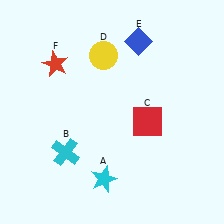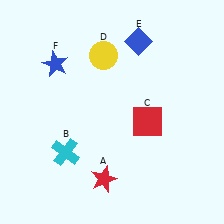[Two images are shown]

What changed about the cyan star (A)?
In Image 1, A is cyan. In Image 2, it changed to red.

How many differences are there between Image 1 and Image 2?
There are 2 differences between the two images.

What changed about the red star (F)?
In Image 1, F is red. In Image 2, it changed to blue.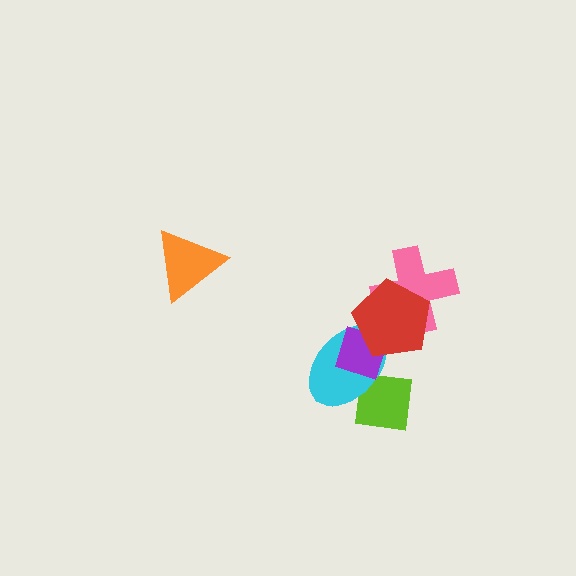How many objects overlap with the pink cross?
1 object overlaps with the pink cross.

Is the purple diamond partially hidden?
Yes, it is partially covered by another shape.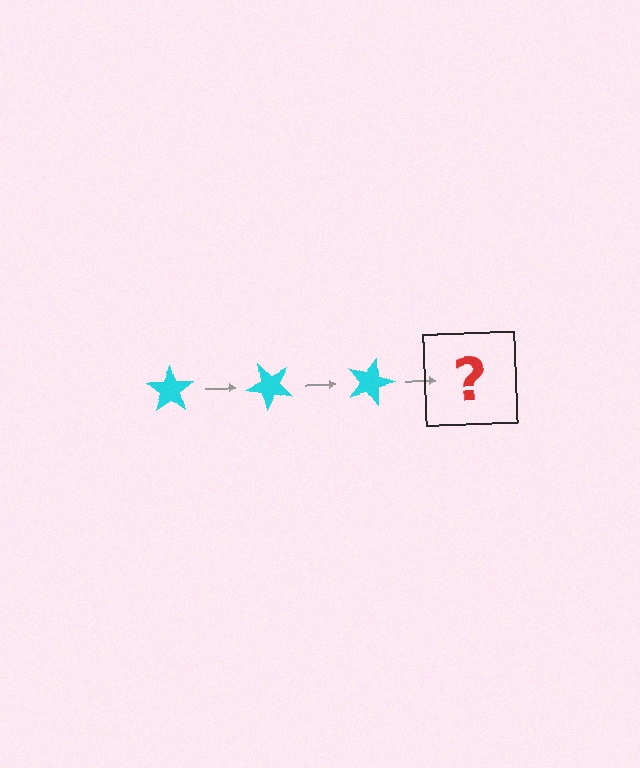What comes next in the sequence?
The next element should be a cyan star rotated 135 degrees.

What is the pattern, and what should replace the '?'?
The pattern is that the star rotates 45 degrees each step. The '?' should be a cyan star rotated 135 degrees.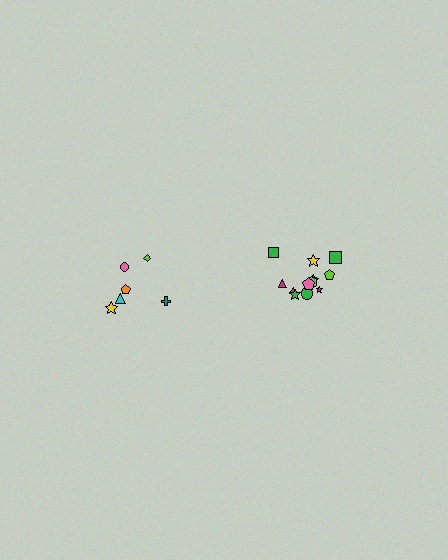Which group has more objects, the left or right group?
The right group.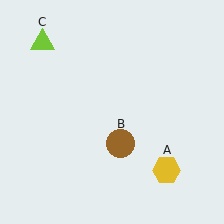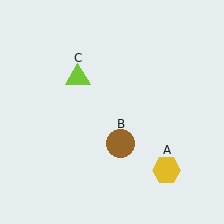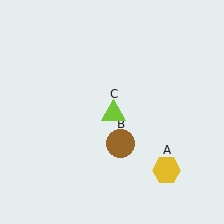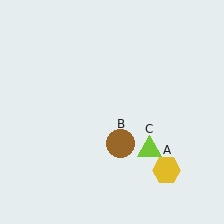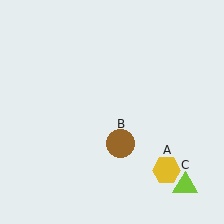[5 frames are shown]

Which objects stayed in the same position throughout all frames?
Yellow hexagon (object A) and brown circle (object B) remained stationary.